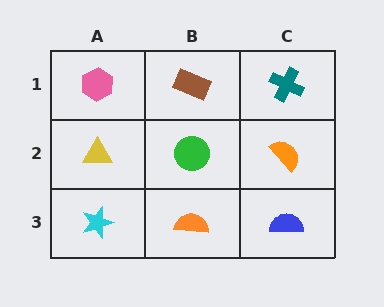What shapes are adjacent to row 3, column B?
A green circle (row 2, column B), a cyan star (row 3, column A), a blue semicircle (row 3, column C).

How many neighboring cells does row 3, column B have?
3.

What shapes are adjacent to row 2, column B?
A brown rectangle (row 1, column B), an orange semicircle (row 3, column B), a yellow triangle (row 2, column A), an orange semicircle (row 2, column C).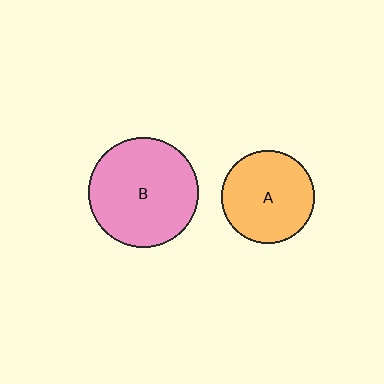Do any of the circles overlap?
No, none of the circles overlap.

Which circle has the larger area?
Circle B (pink).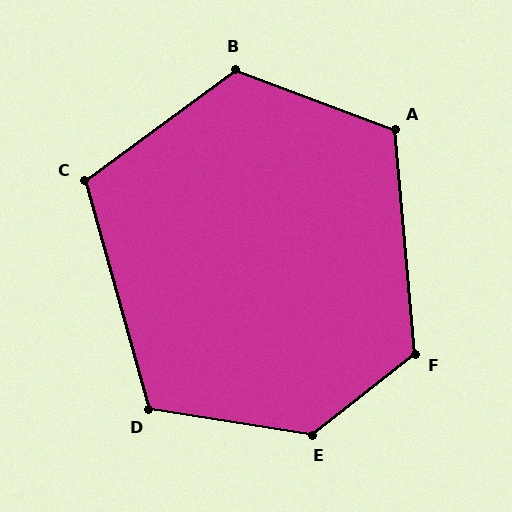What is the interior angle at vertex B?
Approximately 123 degrees (obtuse).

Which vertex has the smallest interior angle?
C, at approximately 111 degrees.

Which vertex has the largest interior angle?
E, at approximately 133 degrees.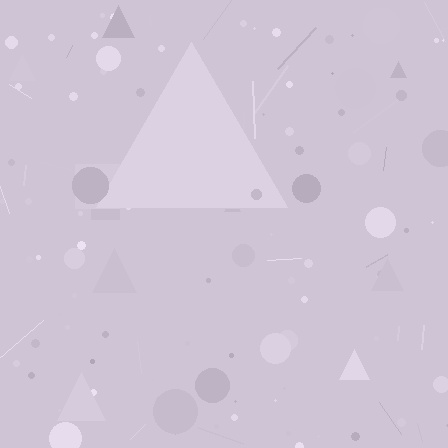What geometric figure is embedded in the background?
A triangle is embedded in the background.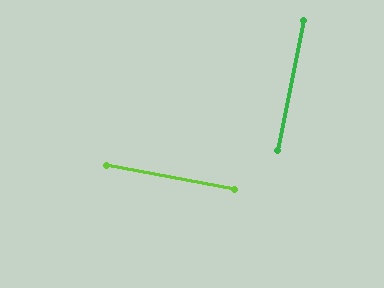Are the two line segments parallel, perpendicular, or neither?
Perpendicular — they meet at approximately 89°.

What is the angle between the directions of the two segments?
Approximately 89 degrees.